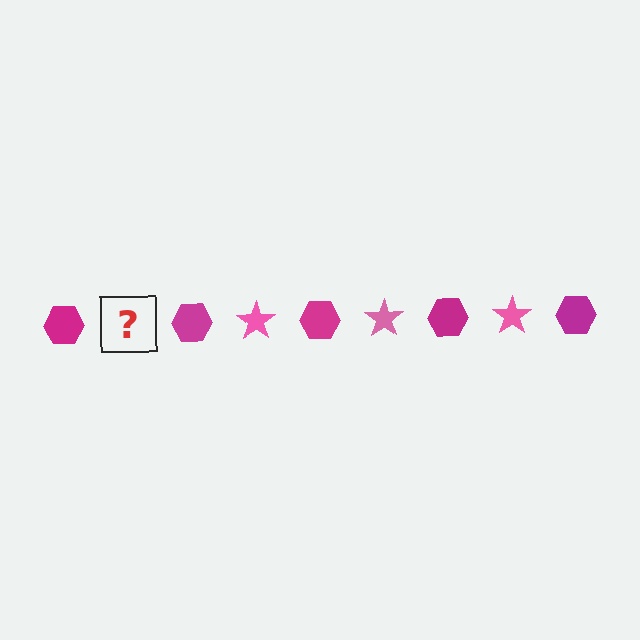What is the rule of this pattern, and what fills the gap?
The rule is that the pattern alternates between magenta hexagon and pink star. The gap should be filled with a pink star.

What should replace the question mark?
The question mark should be replaced with a pink star.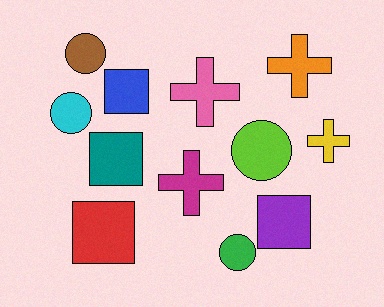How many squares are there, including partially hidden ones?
There are 4 squares.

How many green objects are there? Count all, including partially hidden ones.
There is 1 green object.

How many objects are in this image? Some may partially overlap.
There are 12 objects.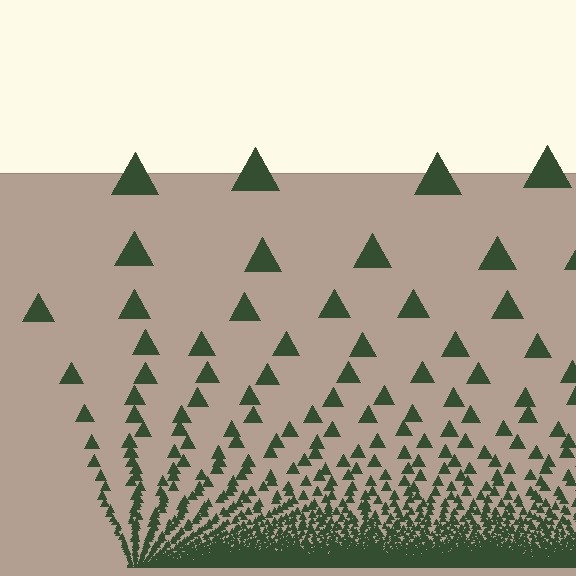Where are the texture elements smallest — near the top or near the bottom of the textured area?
Near the bottom.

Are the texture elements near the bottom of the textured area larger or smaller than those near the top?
Smaller. The gradient is inverted — elements near the bottom are smaller and denser.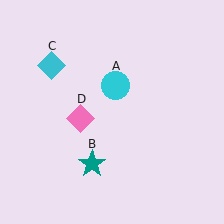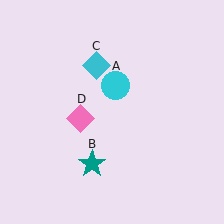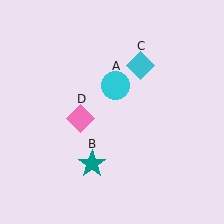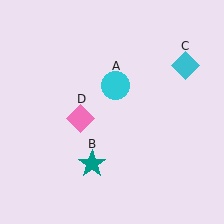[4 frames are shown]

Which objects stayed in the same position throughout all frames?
Cyan circle (object A) and teal star (object B) and pink diamond (object D) remained stationary.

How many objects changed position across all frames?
1 object changed position: cyan diamond (object C).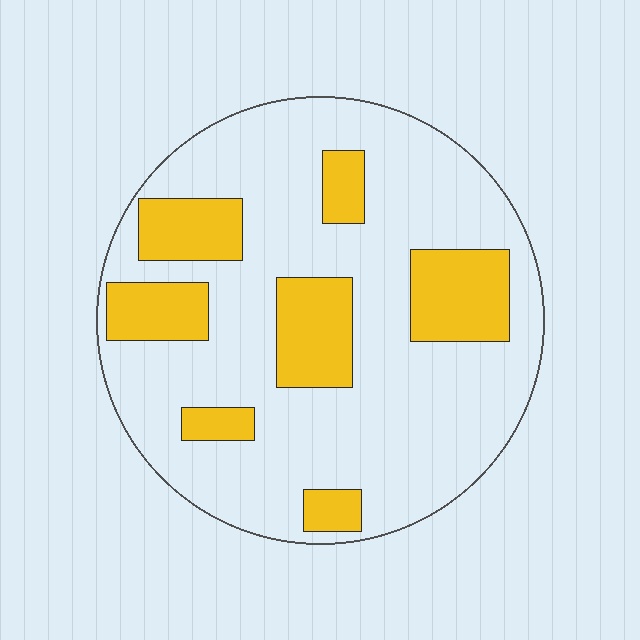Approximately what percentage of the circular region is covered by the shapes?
Approximately 25%.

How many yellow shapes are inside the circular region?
7.